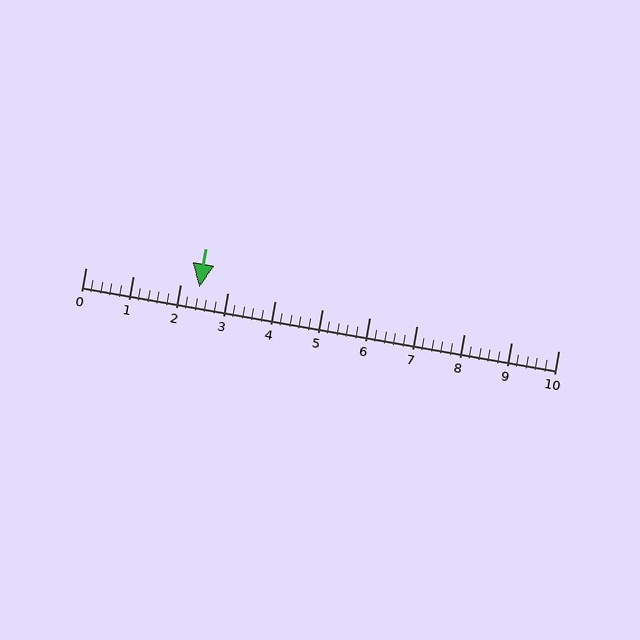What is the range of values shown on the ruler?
The ruler shows values from 0 to 10.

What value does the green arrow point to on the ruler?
The green arrow points to approximately 2.4.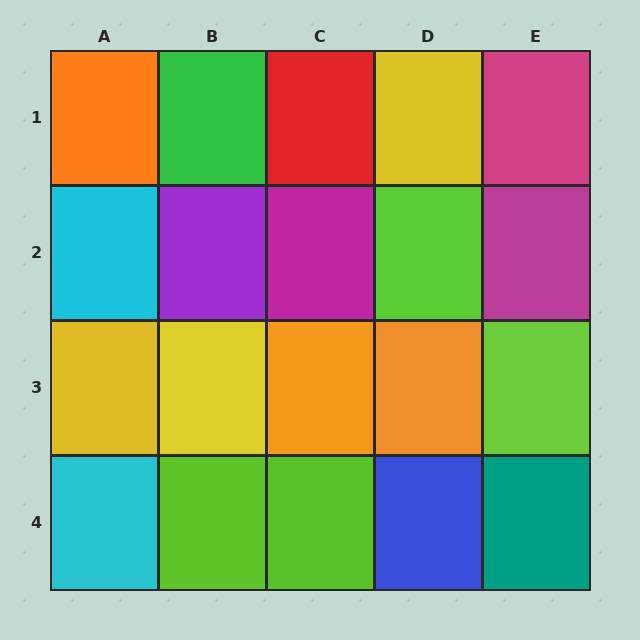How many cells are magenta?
3 cells are magenta.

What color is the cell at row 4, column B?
Lime.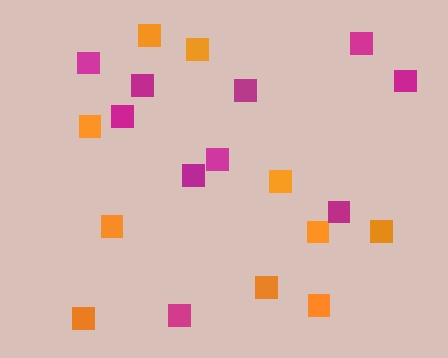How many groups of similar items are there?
There are 2 groups: one group of orange squares (10) and one group of magenta squares (10).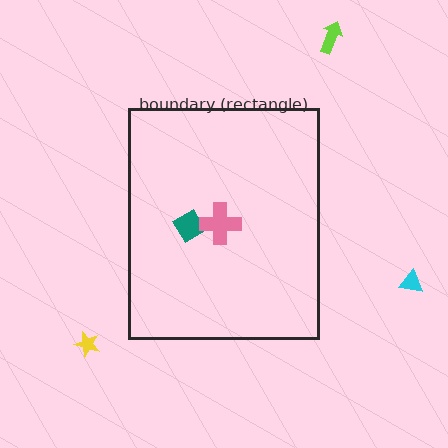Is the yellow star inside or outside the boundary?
Outside.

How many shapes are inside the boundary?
2 inside, 3 outside.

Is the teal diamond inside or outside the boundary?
Inside.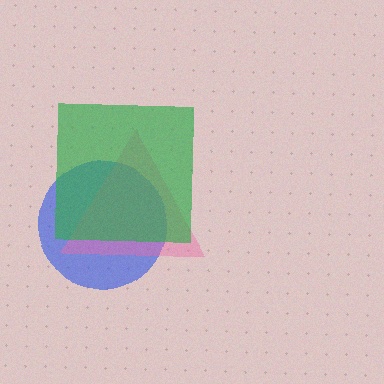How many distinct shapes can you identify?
There are 3 distinct shapes: a blue circle, a pink triangle, a green square.